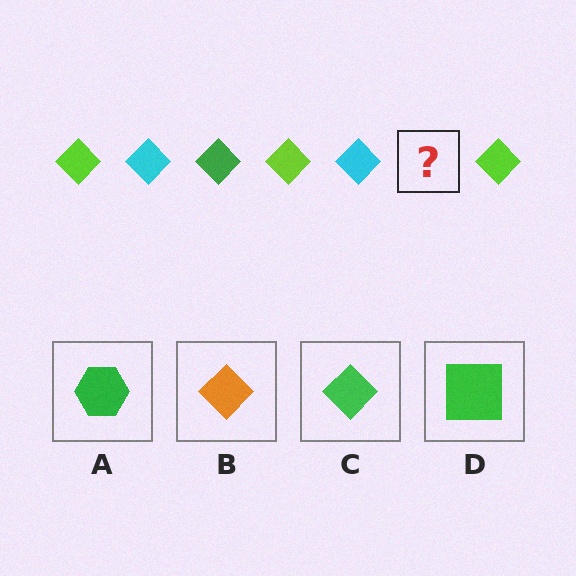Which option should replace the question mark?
Option C.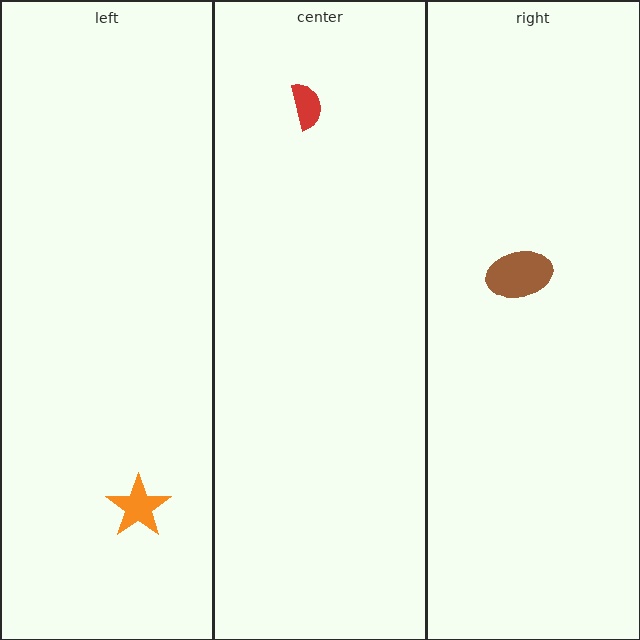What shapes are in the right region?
The brown ellipse.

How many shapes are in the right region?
1.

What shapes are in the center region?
The red semicircle.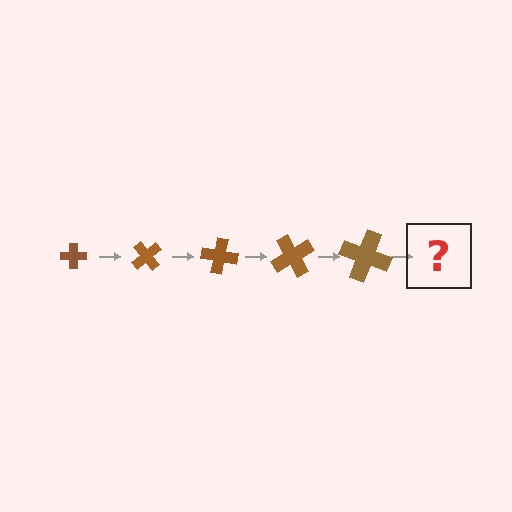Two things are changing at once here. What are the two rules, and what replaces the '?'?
The two rules are that the cross grows larger each step and it rotates 50 degrees each step. The '?' should be a cross, larger than the previous one and rotated 250 degrees from the start.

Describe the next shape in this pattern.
It should be a cross, larger than the previous one and rotated 250 degrees from the start.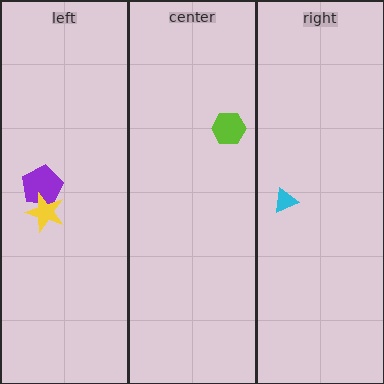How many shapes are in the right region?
1.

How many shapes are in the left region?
2.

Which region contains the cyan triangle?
The right region.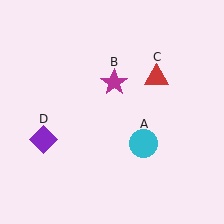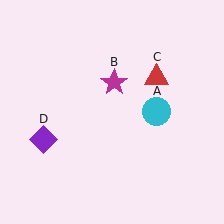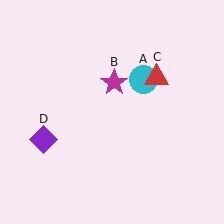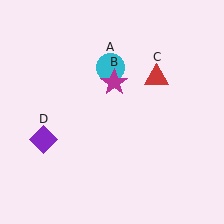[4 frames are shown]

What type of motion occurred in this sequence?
The cyan circle (object A) rotated counterclockwise around the center of the scene.